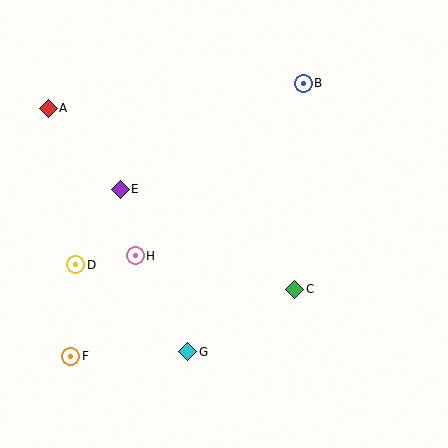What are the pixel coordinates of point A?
Point A is at (48, 108).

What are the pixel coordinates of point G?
Point G is at (188, 352).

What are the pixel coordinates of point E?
Point E is at (120, 189).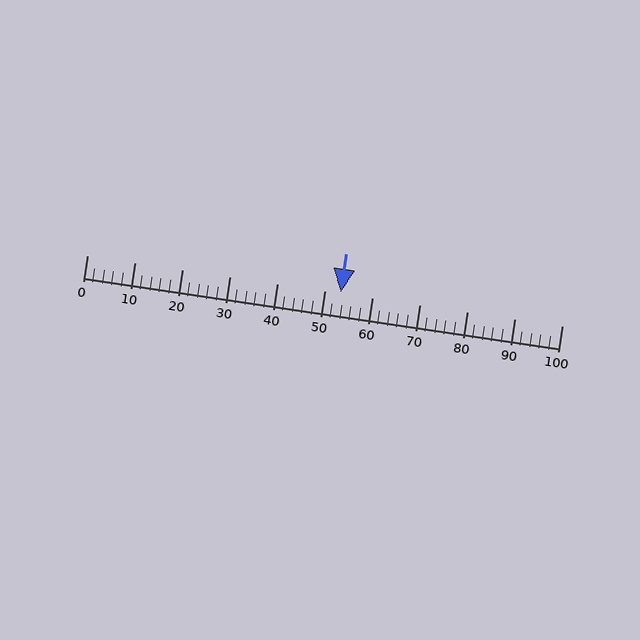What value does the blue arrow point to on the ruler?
The blue arrow points to approximately 53.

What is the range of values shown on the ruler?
The ruler shows values from 0 to 100.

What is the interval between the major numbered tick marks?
The major tick marks are spaced 10 units apart.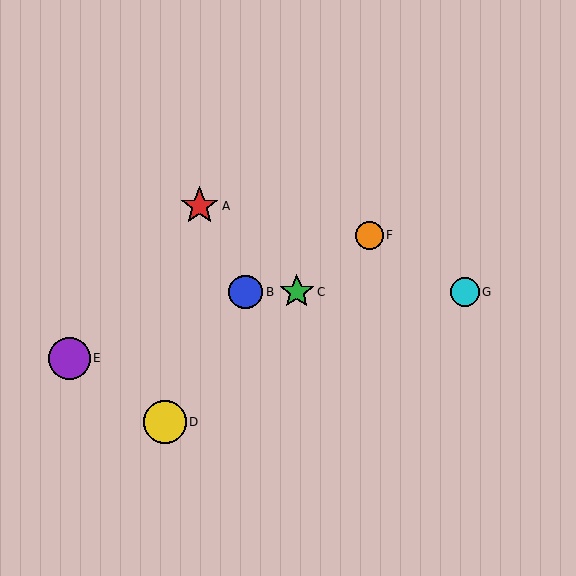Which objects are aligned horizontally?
Objects B, C, G are aligned horizontally.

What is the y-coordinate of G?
Object G is at y≈292.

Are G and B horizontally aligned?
Yes, both are at y≈292.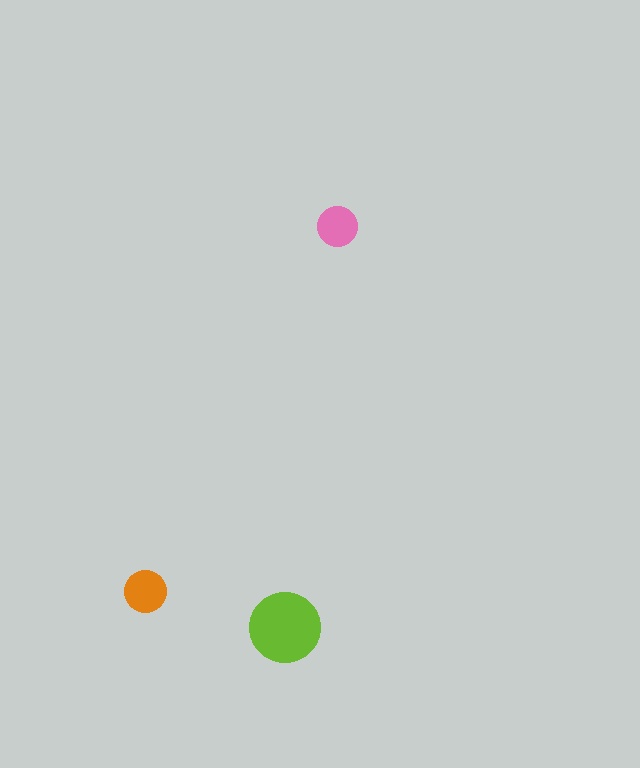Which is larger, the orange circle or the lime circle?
The lime one.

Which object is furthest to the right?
The pink circle is rightmost.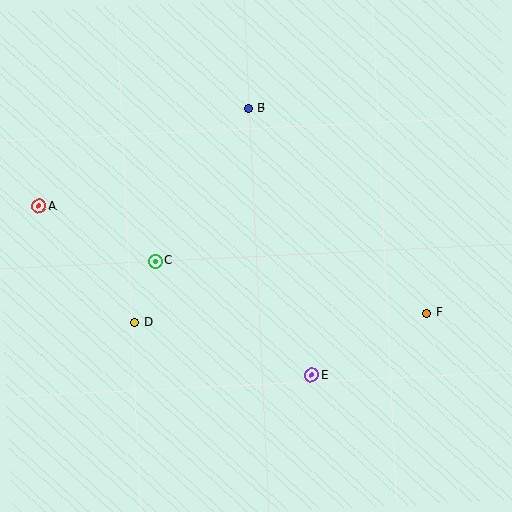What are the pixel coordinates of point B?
Point B is at (248, 109).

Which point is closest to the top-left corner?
Point A is closest to the top-left corner.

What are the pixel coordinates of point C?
Point C is at (156, 261).